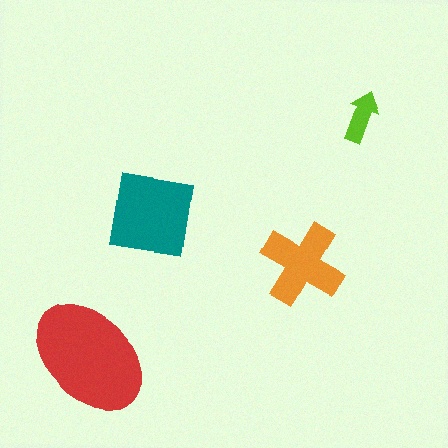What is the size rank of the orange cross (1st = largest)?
3rd.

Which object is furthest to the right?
The lime arrow is rightmost.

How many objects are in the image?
There are 4 objects in the image.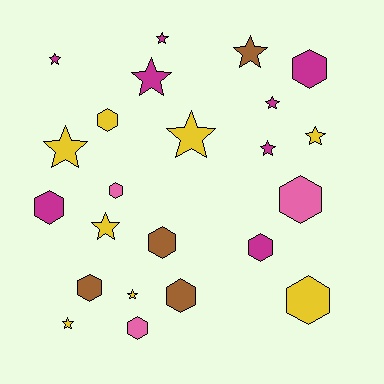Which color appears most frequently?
Magenta, with 8 objects.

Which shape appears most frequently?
Star, with 12 objects.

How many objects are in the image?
There are 23 objects.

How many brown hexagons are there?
There are 3 brown hexagons.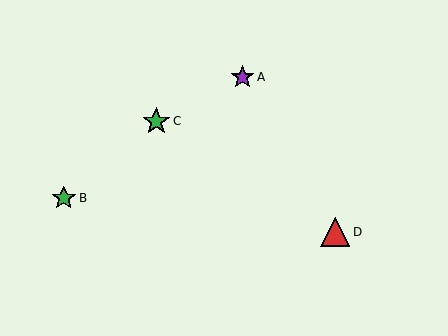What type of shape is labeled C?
Shape C is a green star.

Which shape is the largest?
The red triangle (labeled D) is the largest.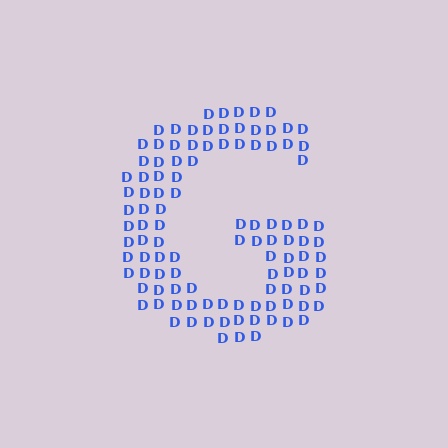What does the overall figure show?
The overall figure shows the letter G.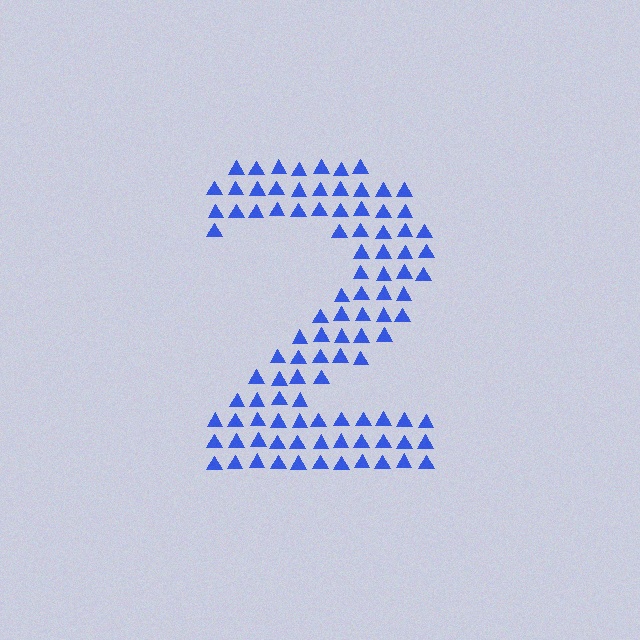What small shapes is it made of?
It is made of small triangles.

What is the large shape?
The large shape is the digit 2.